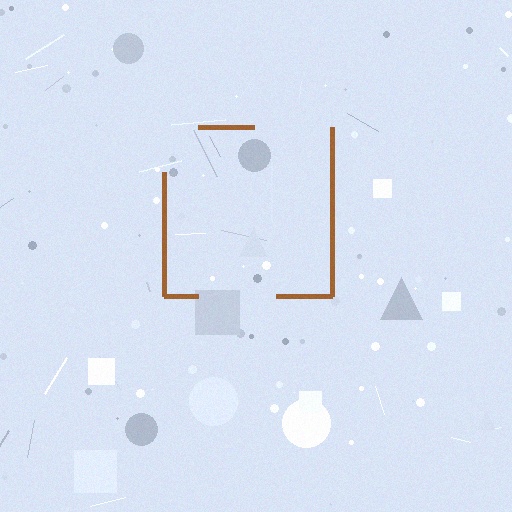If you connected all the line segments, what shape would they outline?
They would outline a square.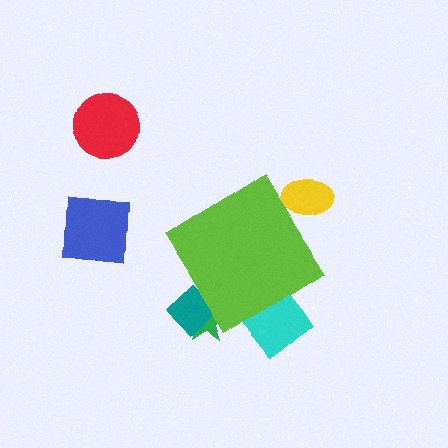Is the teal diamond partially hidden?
Yes, the teal diamond is partially hidden behind the lime diamond.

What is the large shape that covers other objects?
A lime diamond.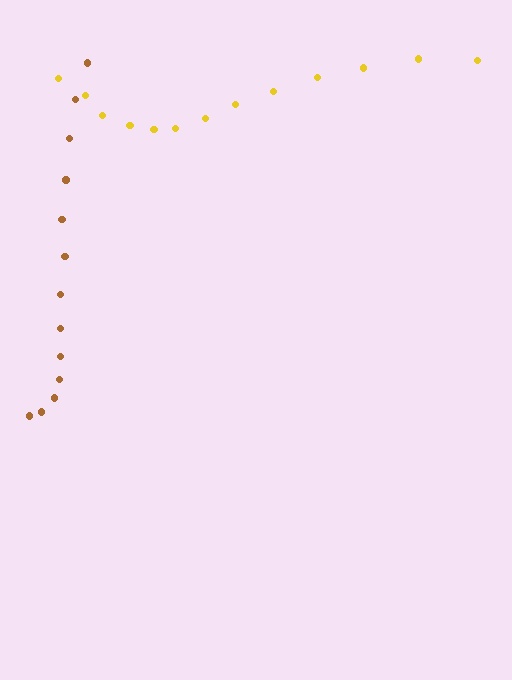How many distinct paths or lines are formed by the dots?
There are 2 distinct paths.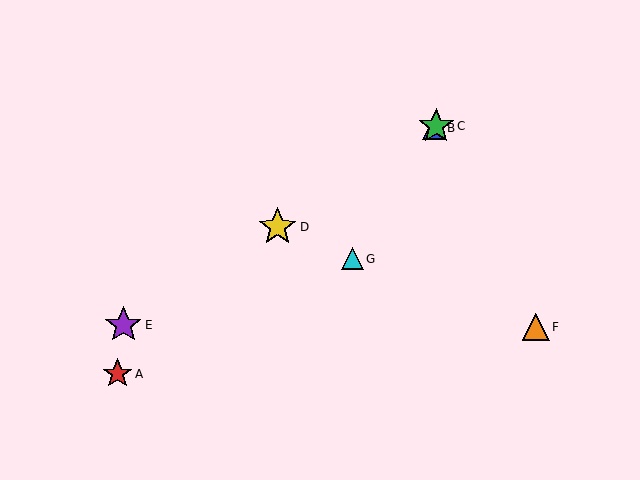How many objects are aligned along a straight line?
4 objects (B, C, D, E) are aligned along a straight line.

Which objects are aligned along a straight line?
Objects B, C, D, E are aligned along a straight line.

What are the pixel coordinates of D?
Object D is at (278, 227).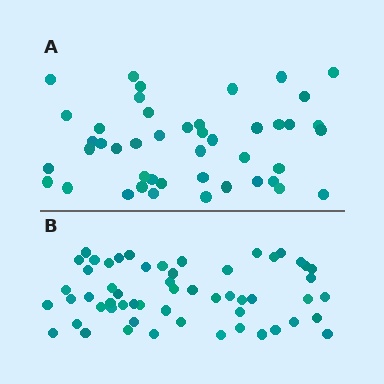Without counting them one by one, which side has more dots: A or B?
Region B (the bottom region) has more dots.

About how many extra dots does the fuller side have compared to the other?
Region B has roughly 12 or so more dots than region A.